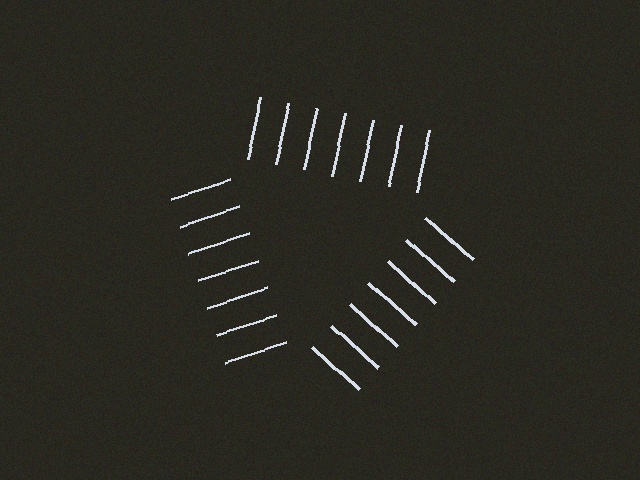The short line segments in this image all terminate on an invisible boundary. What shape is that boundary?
An illusory triangle — the line segments terminate on its edges but no continuous stroke is drawn.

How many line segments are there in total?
21 — 7 along each of the 3 edges.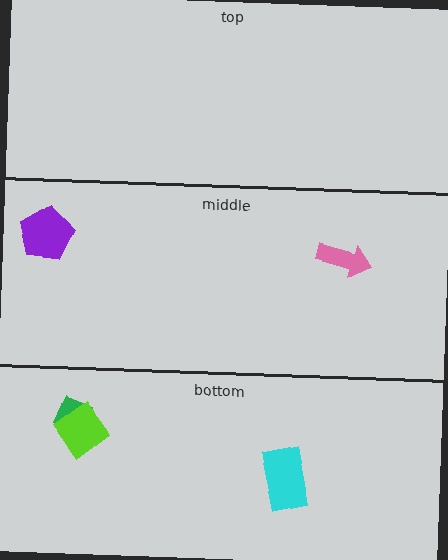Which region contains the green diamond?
The bottom region.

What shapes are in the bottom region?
The green diamond, the cyan rectangle, the lime diamond.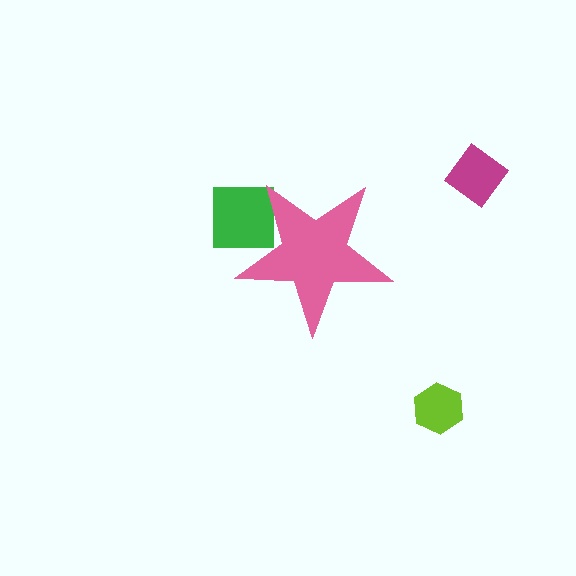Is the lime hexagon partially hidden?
No, the lime hexagon is fully visible.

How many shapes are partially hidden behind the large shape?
1 shape is partially hidden.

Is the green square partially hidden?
Yes, the green square is partially hidden behind the pink star.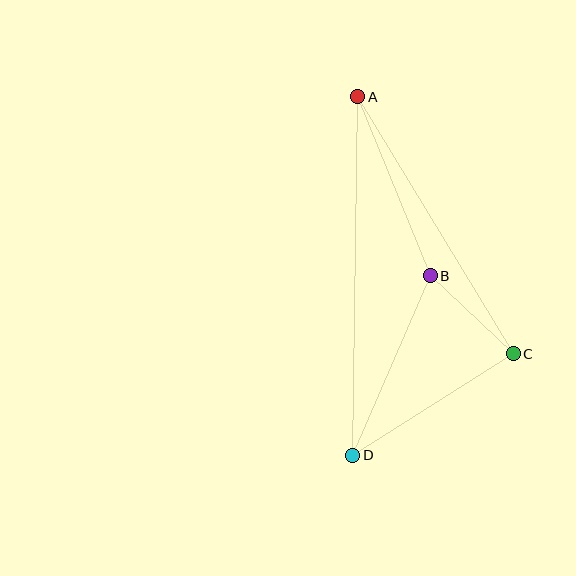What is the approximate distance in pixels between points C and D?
The distance between C and D is approximately 190 pixels.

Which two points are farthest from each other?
Points A and D are farthest from each other.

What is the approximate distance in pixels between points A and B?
The distance between A and B is approximately 193 pixels.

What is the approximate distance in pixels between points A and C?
The distance between A and C is approximately 300 pixels.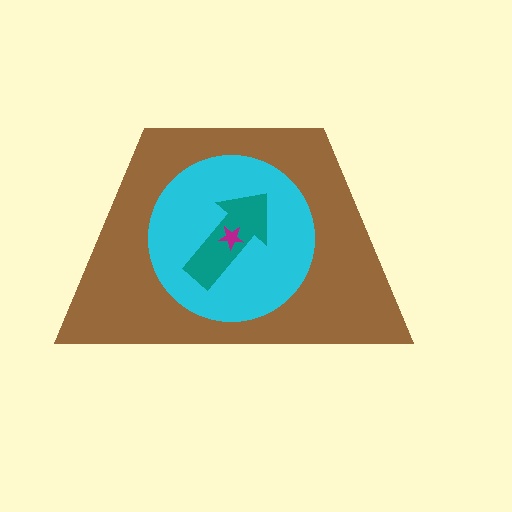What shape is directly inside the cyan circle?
The teal arrow.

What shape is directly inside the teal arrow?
The magenta star.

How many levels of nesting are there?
4.